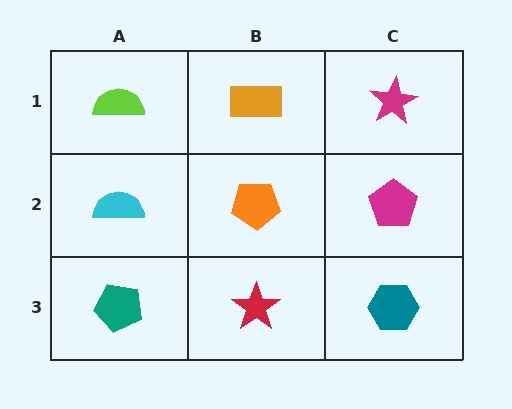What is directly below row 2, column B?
A red star.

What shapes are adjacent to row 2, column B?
An orange rectangle (row 1, column B), a red star (row 3, column B), a cyan semicircle (row 2, column A), a magenta pentagon (row 2, column C).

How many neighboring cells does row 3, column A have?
2.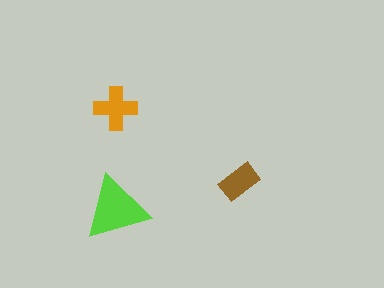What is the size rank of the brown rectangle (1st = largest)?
3rd.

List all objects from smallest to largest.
The brown rectangle, the orange cross, the lime triangle.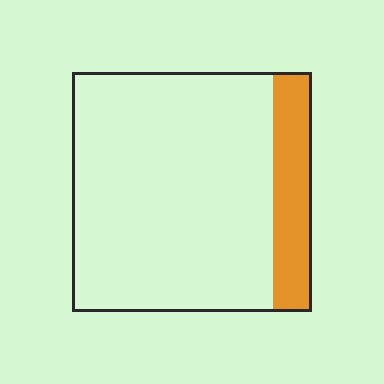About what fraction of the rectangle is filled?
About one sixth (1/6).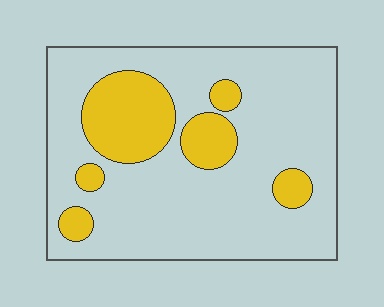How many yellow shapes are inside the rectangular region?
6.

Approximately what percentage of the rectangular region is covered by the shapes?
Approximately 20%.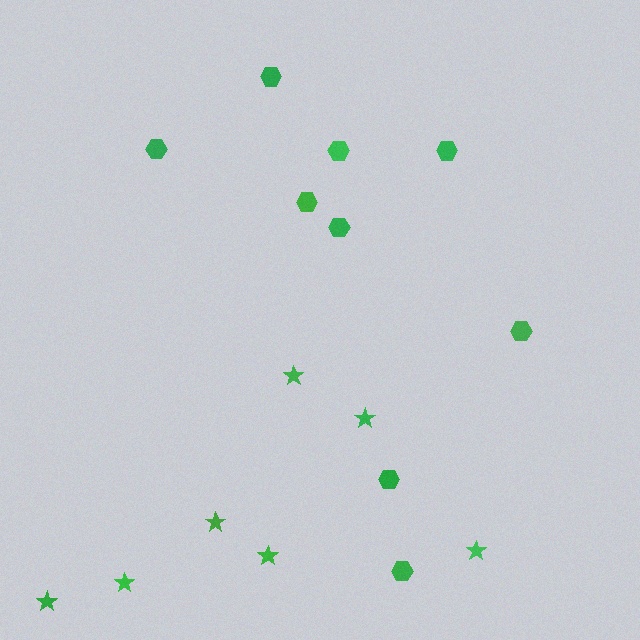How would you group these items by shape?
There are 2 groups: one group of hexagons (9) and one group of stars (7).